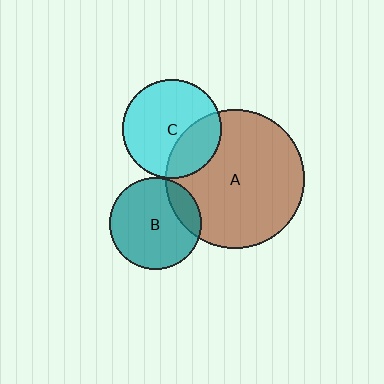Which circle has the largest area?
Circle A (brown).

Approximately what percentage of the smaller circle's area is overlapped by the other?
Approximately 15%.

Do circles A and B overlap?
Yes.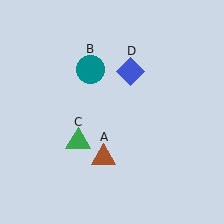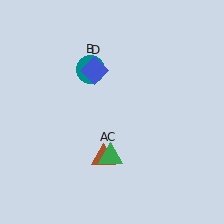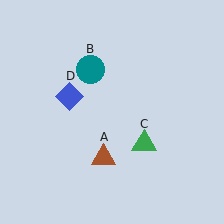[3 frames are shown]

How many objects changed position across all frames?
2 objects changed position: green triangle (object C), blue diamond (object D).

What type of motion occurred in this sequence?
The green triangle (object C), blue diamond (object D) rotated counterclockwise around the center of the scene.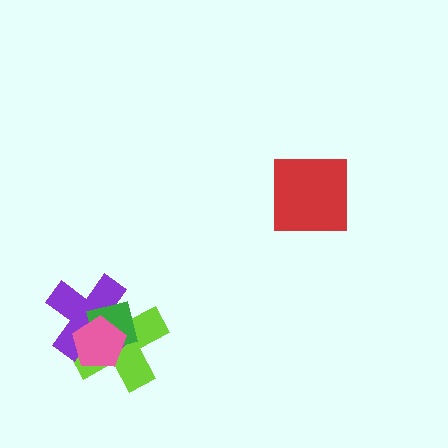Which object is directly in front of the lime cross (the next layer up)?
The purple cross is directly in front of the lime cross.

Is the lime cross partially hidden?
Yes, it is partially covered by another shape.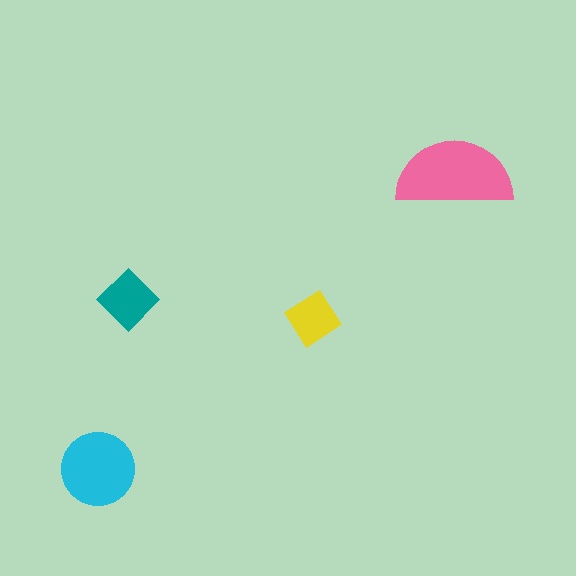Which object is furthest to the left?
The cyan circle is leftmost.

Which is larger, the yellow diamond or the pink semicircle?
The pink semicircle.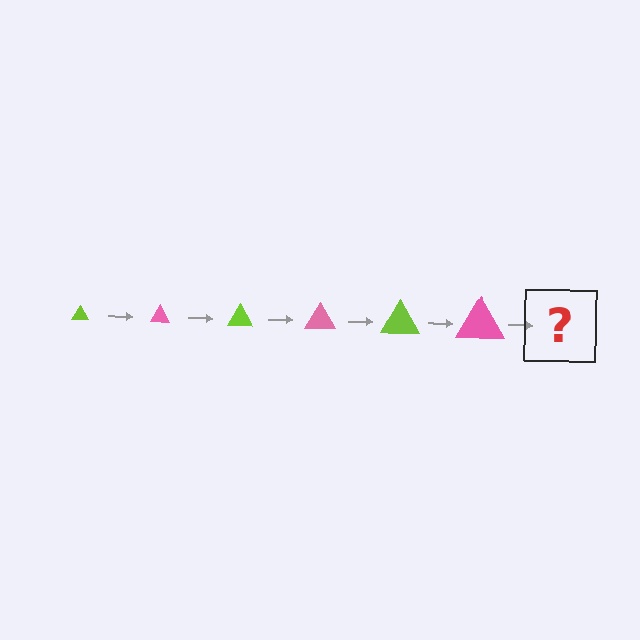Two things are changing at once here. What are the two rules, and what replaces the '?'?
The two rules are that the triangle grows larger each step and the color cycles through lime and pink. The '?' should be a lime triangle, larger than the previous one.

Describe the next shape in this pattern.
It should be a lime triangle, larger than the previous one.